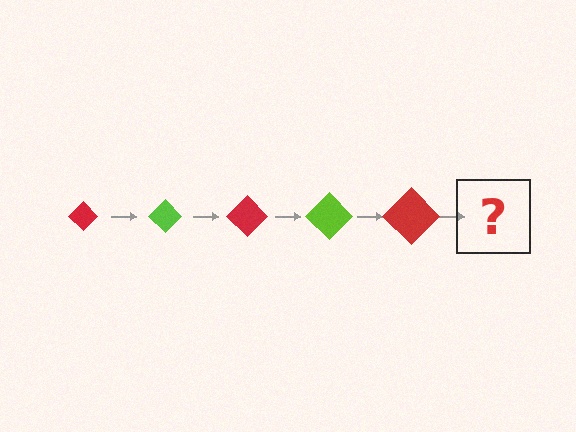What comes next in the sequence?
The next element should be a lime diamond, larger than the previous one.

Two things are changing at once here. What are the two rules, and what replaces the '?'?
The two rules are that the diamond grows larger each step and the color cycles through red and lime. The '?' should be a lime diamond, larger than the previous one.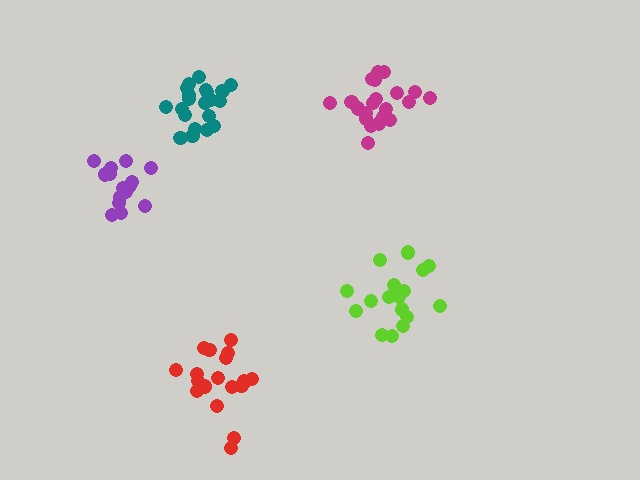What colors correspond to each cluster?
The clusters are colored: magenta, red, purple, teal, lime.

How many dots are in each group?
Group 1: 21 dots, Group 2: 19 dots, Group 3: 15 dots, Group 4: 21 dots, Group 5: 17 dots (93 total).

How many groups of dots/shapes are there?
There are 5 groups.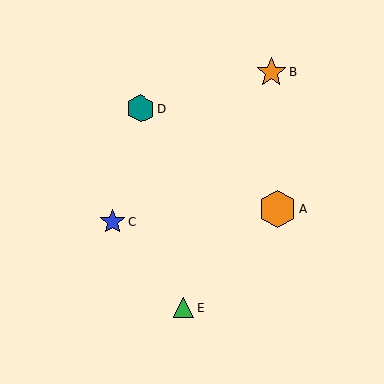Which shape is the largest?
The orange hexagon (labeled A) is the largest.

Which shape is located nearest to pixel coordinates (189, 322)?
The green triangle (labeled E) at (183, 307) is nearest to that location.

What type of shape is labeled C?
Shape C is a blue star.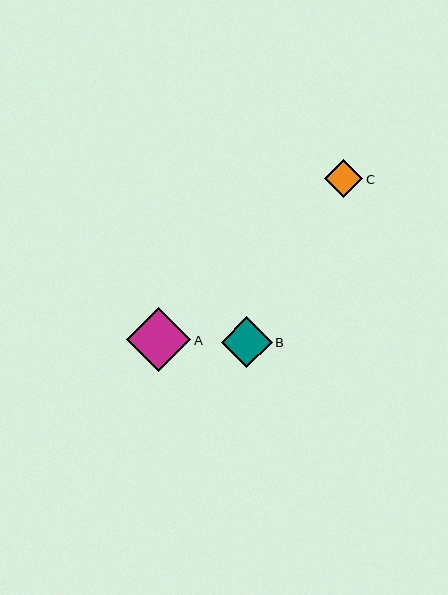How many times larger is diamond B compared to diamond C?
Diamond B is approximately 1.3 times the size of diamond C.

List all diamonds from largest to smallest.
From largest to smallest: A, B, C.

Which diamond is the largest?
Diamond A is the largest with a size of approximately 64 pixels.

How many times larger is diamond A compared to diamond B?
Diamond A is approximately 1.3 times the size of diamond B.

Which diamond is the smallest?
Diamond C is the smallest with a size of approximately 38 pixels.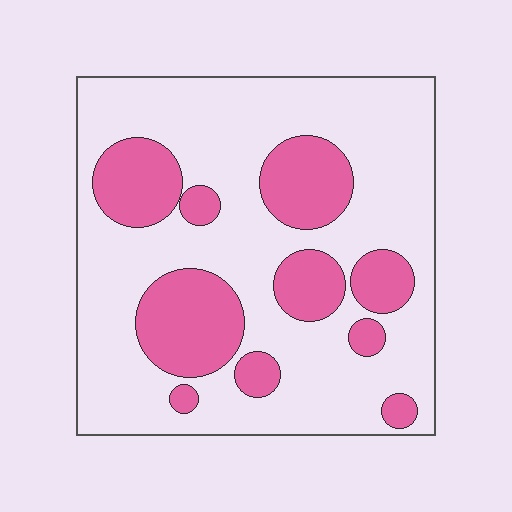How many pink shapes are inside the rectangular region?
10.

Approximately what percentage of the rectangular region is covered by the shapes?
Approximately 30%.